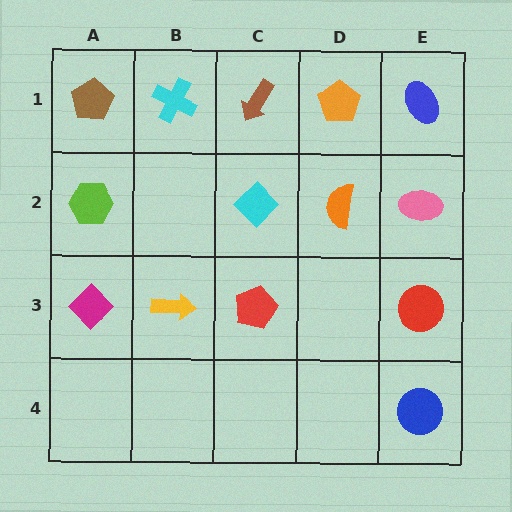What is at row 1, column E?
A blue ellipse.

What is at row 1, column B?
A cyan cross.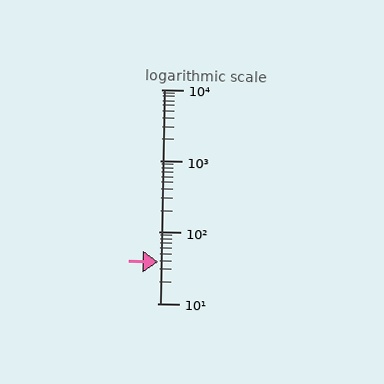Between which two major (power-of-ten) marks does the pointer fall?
The pointer is between 10 and 100.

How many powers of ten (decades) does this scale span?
The scale spans 3 decades, from 10 to 10000.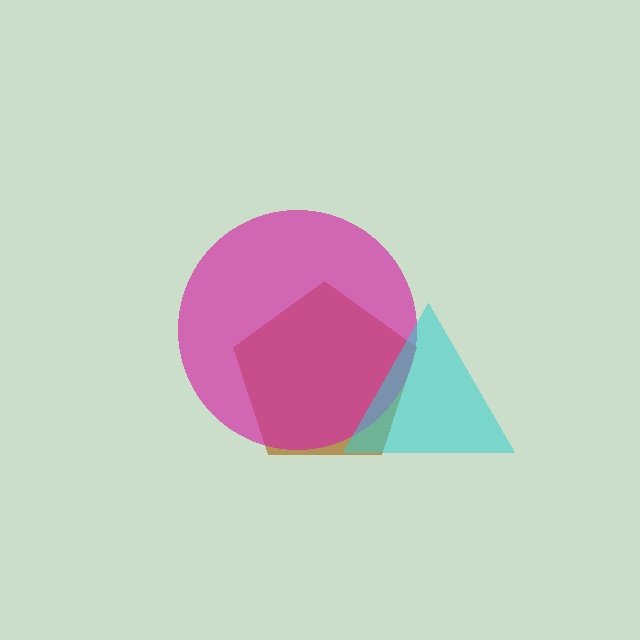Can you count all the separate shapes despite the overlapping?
Yes, there are 3 separate shapes.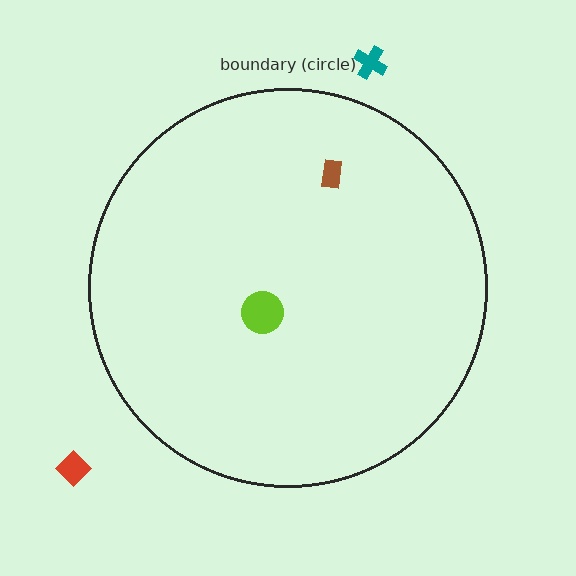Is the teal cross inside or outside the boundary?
Outside.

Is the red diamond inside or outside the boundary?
Outside.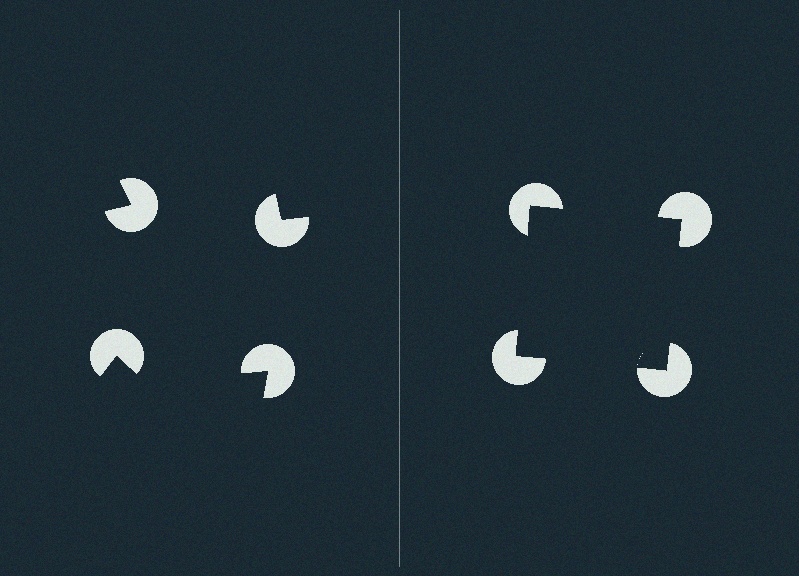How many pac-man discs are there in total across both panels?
8 — 4 on each side.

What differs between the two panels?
The pac-man discs are positioned identically on both sides; only the wedge orientations differ. On the right they align to a square; on the left they are misaligned.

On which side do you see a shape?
An illusory square appears on the right side. On the left side the wedge cuts are rotated, so no coherent shape forms.